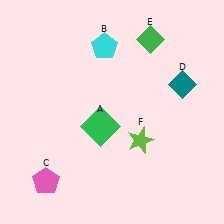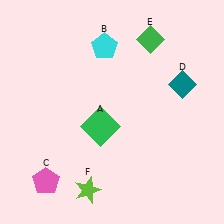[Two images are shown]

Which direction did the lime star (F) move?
The lime star (F) moved left.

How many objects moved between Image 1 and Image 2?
1 object moved between the two images.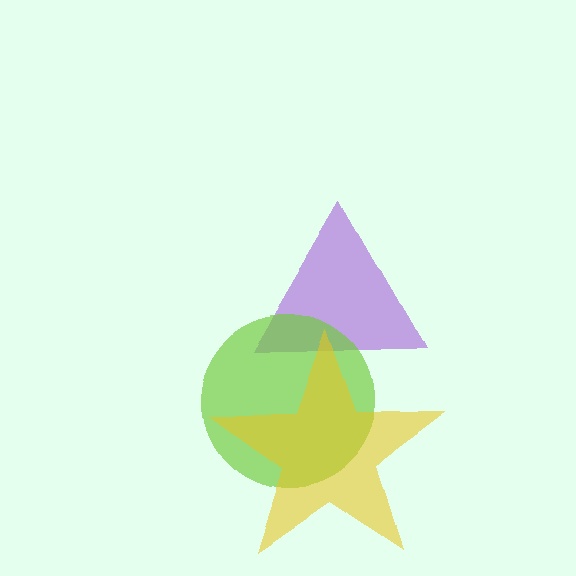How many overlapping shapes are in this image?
There are 3 overlapping shapes in the image.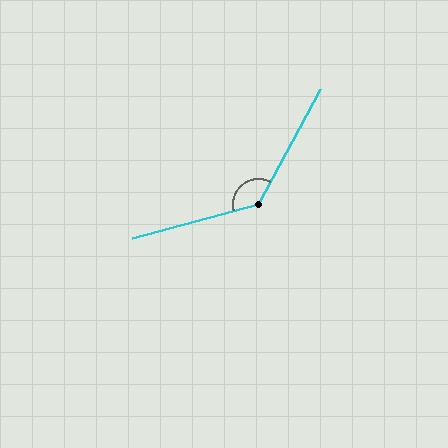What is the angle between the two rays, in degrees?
Approximately 134 degrees.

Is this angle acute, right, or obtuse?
It is obtuse.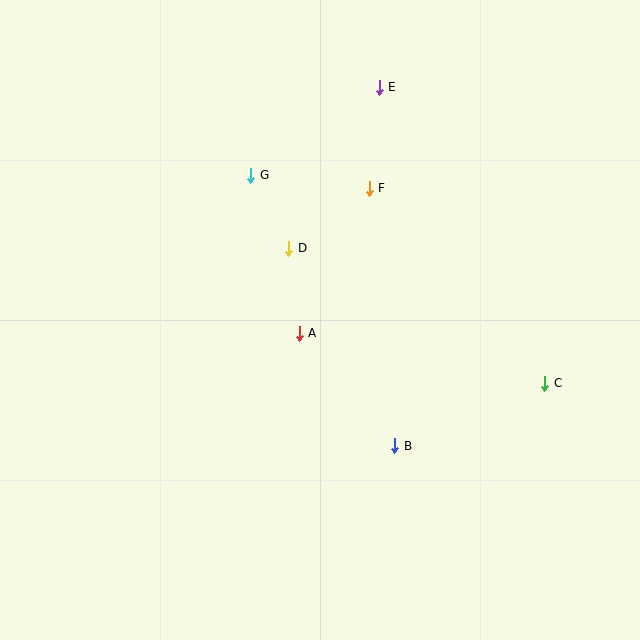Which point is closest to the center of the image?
Point A at (299, 333) is closest to the center.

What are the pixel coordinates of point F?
Point F is at (369, 188).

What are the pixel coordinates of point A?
Point A is at (299, 333).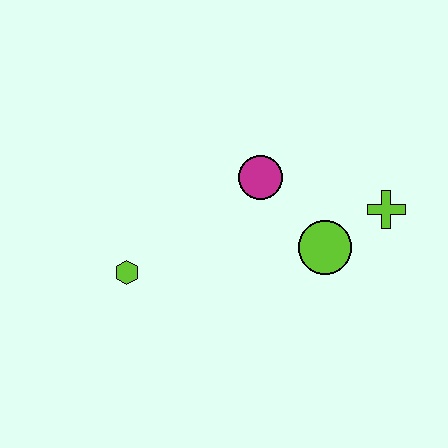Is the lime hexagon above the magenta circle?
No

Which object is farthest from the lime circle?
The lime hexagon is farthest from the lime circle.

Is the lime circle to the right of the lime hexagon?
Yes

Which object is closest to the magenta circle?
The lime circle is closest to the magenta circle.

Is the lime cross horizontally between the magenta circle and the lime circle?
No